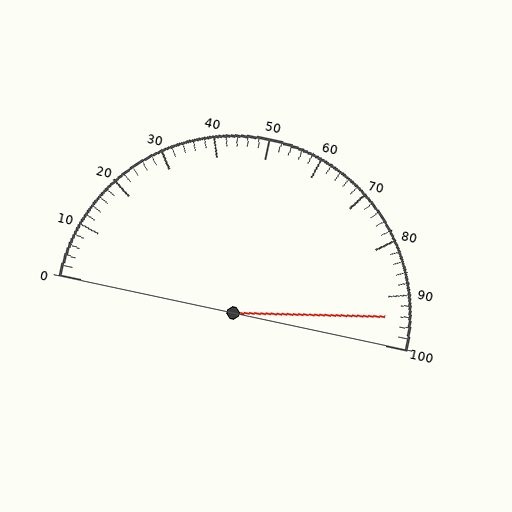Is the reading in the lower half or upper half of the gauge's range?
The reading is in the upper half of the range (0 to 100).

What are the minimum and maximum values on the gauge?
The gauge ranges from 0 to 100.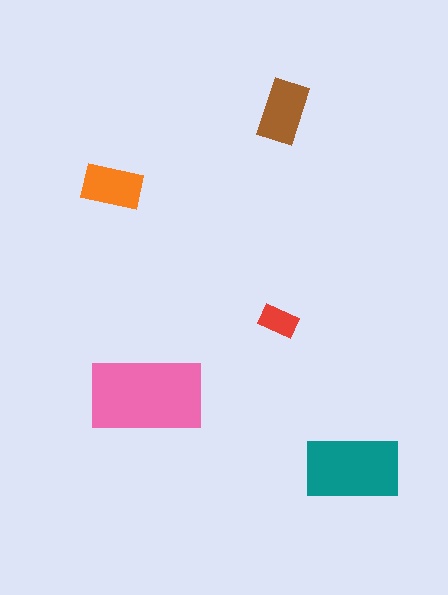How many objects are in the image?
There are 5 objects in the image.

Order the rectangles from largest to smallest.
the pink one, the teal one, the brown one, the orange one, the red one.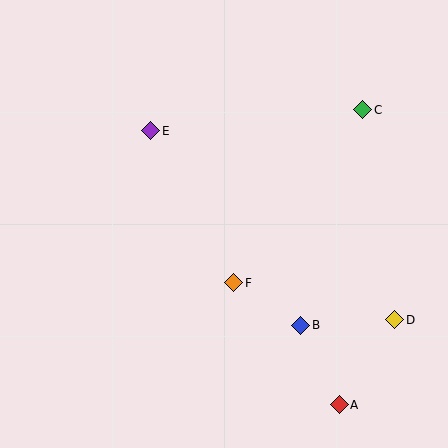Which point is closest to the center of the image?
Point F at (234, 283) is closest to the center.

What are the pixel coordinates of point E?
Point E is at (151, 131).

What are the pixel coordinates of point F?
Point F is at (234, 283).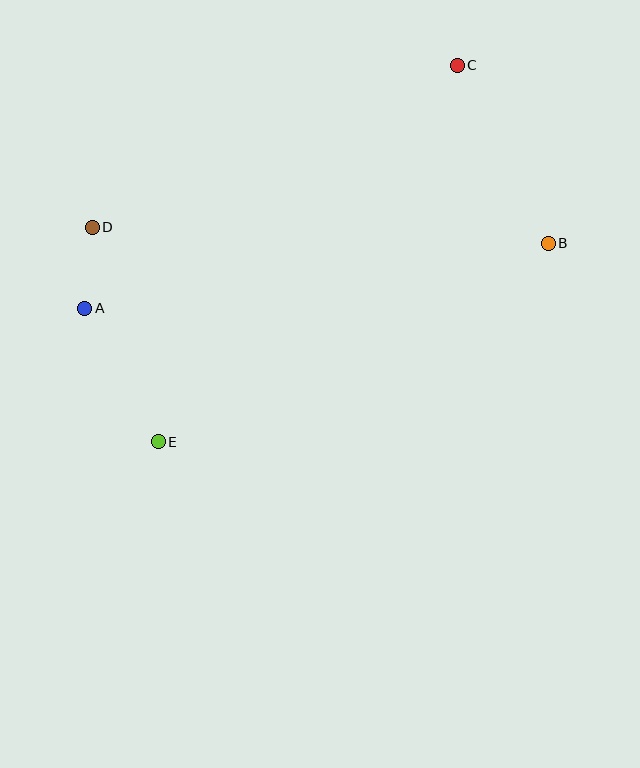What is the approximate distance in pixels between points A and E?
The distance between A and E is approximately 152 pixels.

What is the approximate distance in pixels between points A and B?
The distance between A and B is approximately 468 pixels.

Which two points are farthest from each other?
Points C and E are farthest from each other.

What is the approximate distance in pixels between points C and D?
The distance between C and D is approximately 399 pixels.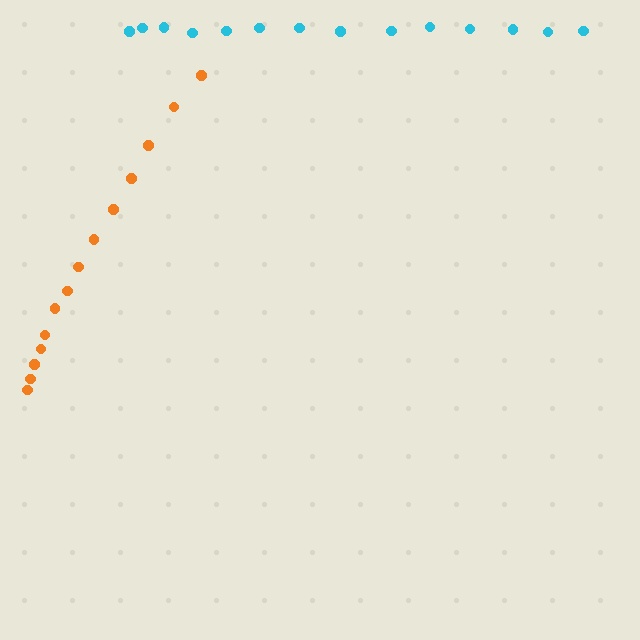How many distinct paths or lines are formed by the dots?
There are 2 distinct paths.